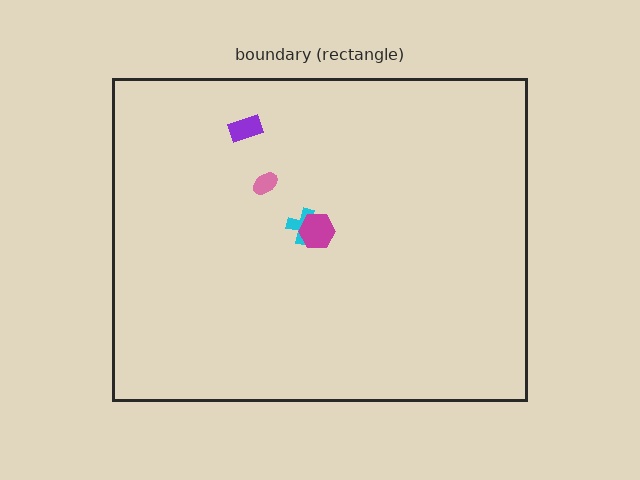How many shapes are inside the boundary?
4 inside, 0 outside.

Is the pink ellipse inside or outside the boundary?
Inside.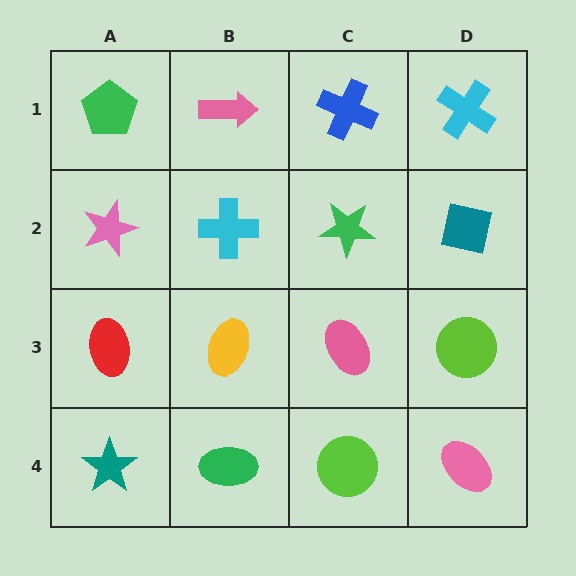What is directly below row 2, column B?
A yellow ellipse.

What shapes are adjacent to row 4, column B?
A yellow ellipse (row 3, column B), a teal star (row 4, column A), a lime circle (row 4, column C).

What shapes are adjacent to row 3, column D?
A teal square (row 2, column D), a pink ellipse (row 4, column D), a pink ellipse (row 3, column C).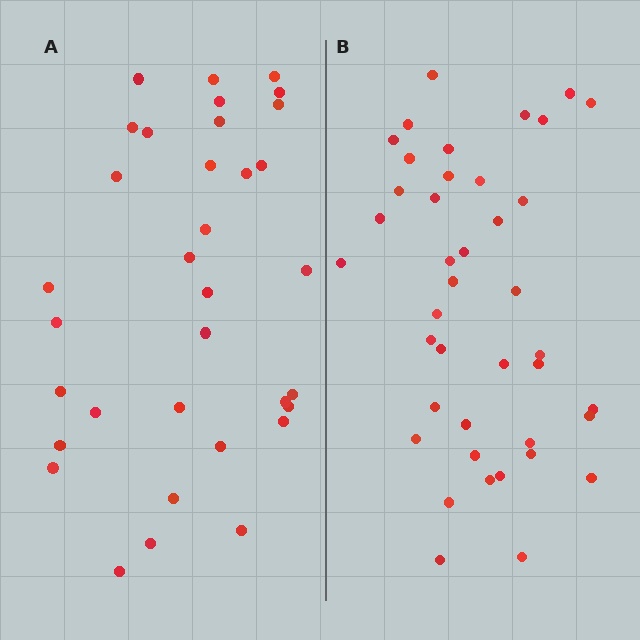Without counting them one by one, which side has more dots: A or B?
Region B (the right region) has more dots.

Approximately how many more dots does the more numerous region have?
Region B has roughly 8 or so more dots than region A.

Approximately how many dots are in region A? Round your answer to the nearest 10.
About 30 dots. (The exact count is 34, which rounds to 30.)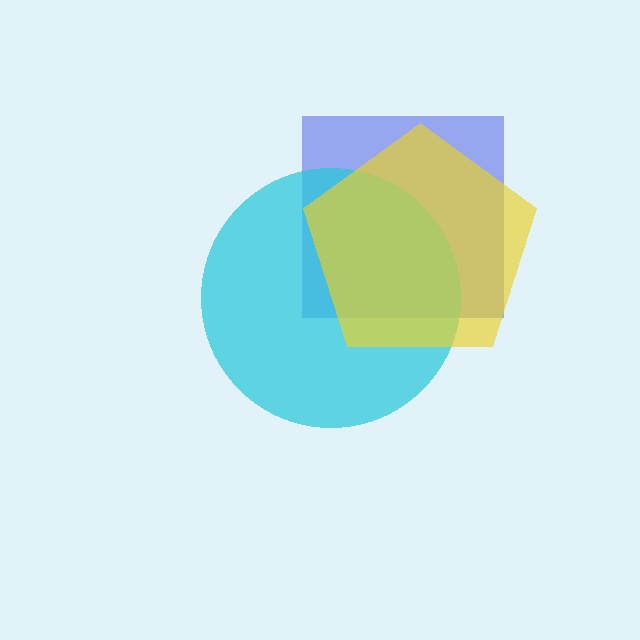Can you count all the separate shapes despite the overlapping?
Yes, there are 3 separate shapes.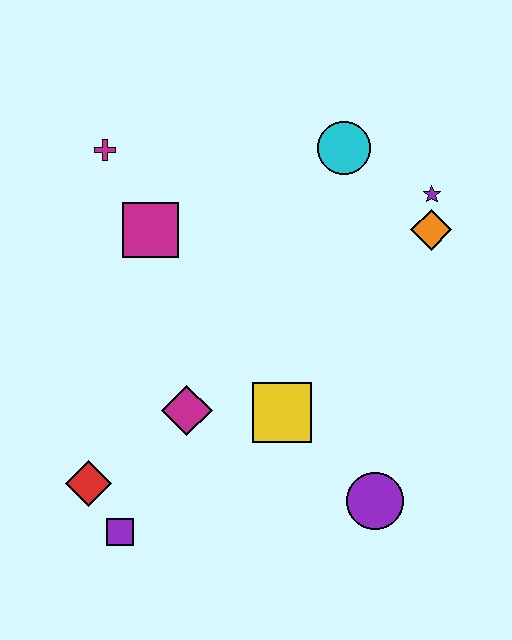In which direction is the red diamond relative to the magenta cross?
The red diamond is below the magenta cross.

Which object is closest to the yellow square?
The magenta diamond is closest to the yellow square.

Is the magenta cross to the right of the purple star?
No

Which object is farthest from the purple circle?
The magenta cross is farthest from the purple circle.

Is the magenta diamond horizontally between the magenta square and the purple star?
Yes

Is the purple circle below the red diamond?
Yes